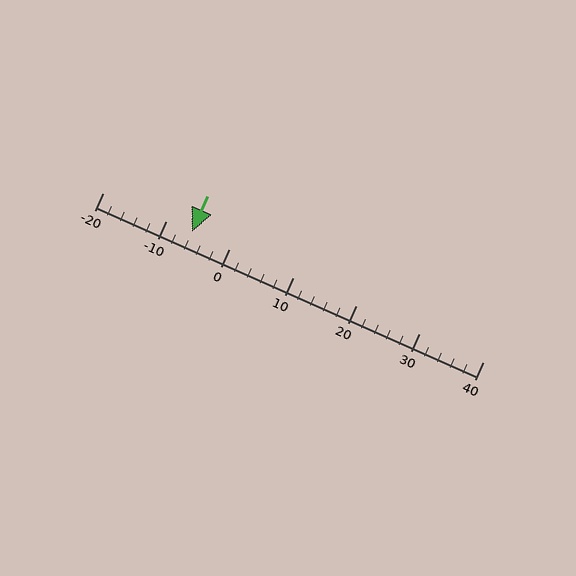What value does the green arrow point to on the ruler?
The green arrow points to approximately -6.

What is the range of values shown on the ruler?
The ruler shows values from -20 to 40.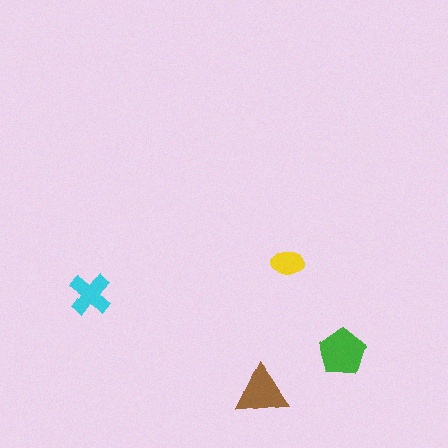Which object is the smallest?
The yellow ellipse.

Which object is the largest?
The green pentagon.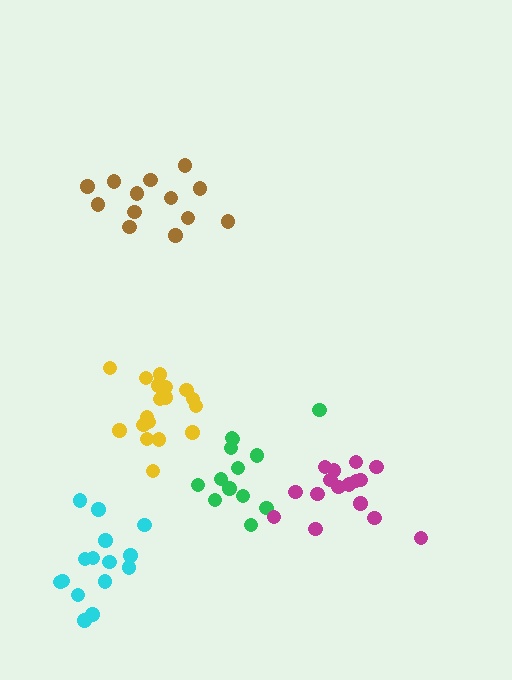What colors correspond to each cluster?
The clusters are colored: yellow, green, brown, magenta, cyan.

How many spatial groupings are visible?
There are 5 spatial groupings.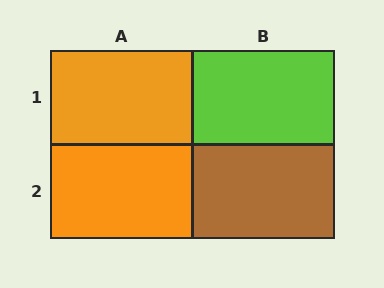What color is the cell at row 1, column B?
Lime.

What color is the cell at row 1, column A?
Orange.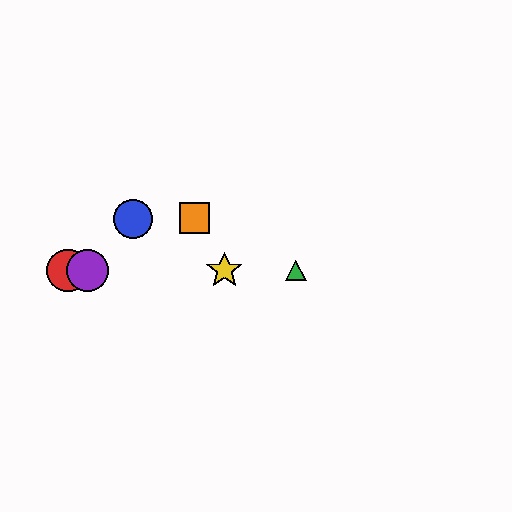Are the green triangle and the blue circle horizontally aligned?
No, the green triangle is at y≈270 and the blue circle is at y≈219.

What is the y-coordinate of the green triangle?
The green triangle is at y≈270.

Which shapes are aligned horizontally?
The red circle, the green triangle, the yellow star, the purple circle are aligned horizontally.